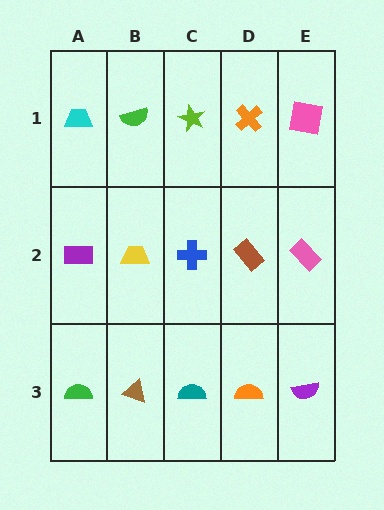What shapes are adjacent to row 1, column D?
A brown rectangle (row 2, column D), a lime star (row 1, column C), a pink square (row 1, column E).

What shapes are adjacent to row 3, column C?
A blue cross (row 2, column C), a brown triangle (row 3, column B), an orange semicircle (row 3, column D).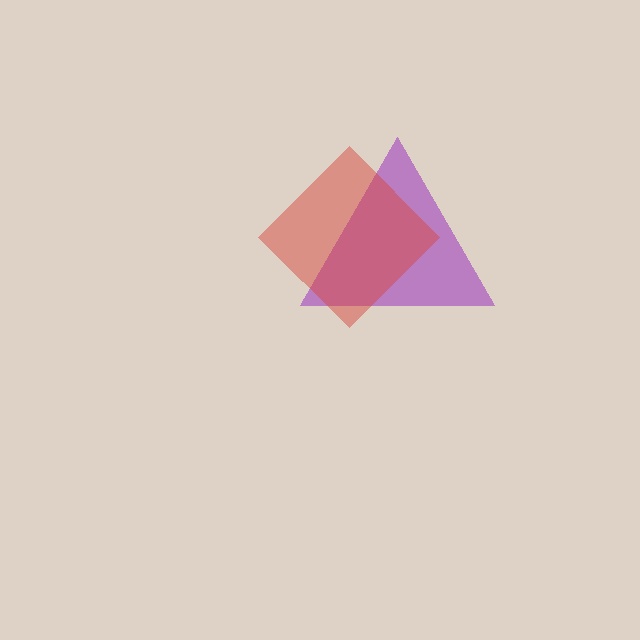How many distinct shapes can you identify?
There are 2 distinct shapes: a purple triangle, a red diamond.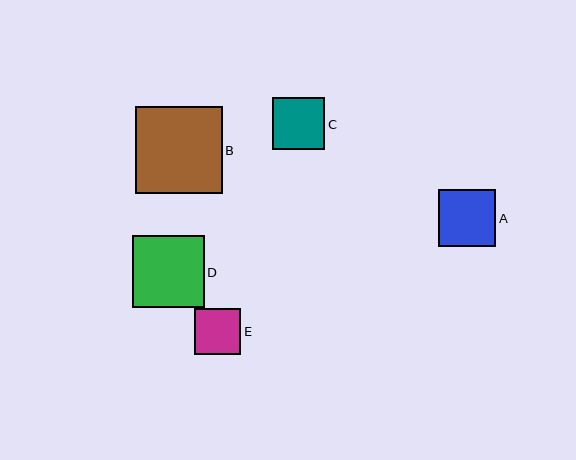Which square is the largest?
Square B is the largest with a size of approximately 86 pixels.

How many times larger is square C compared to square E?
Square C is approximately 1.1 times the size of square E.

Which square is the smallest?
Square E is the smallest with a size of approximately 47 pixels.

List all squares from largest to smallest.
From largest to smallest: B, D, A, C, E.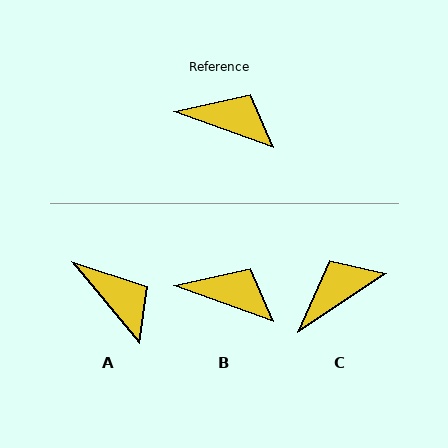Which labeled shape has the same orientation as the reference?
B.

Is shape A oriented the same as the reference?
No, it is off by about 30 degrees.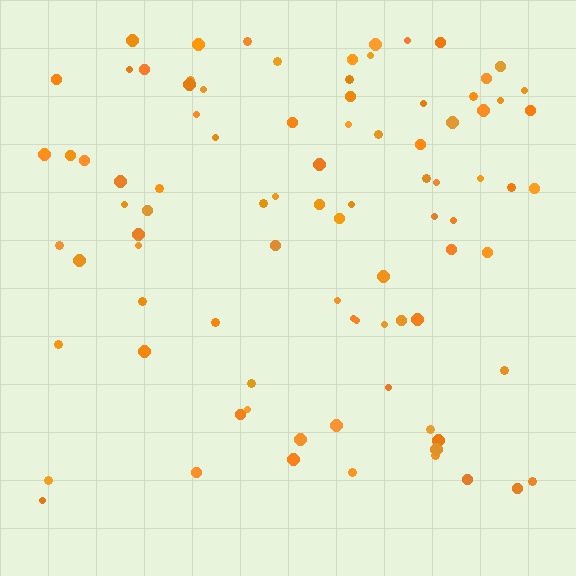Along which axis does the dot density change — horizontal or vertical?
Vertical.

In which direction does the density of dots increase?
From bottom to top, with the top side densest.